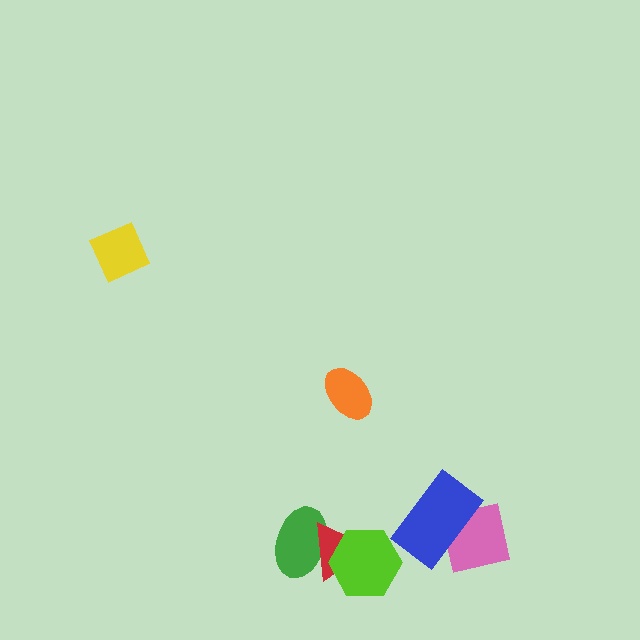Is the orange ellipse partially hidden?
No, no other shape covers it.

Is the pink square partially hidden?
Yes, it is partially covered by another shape.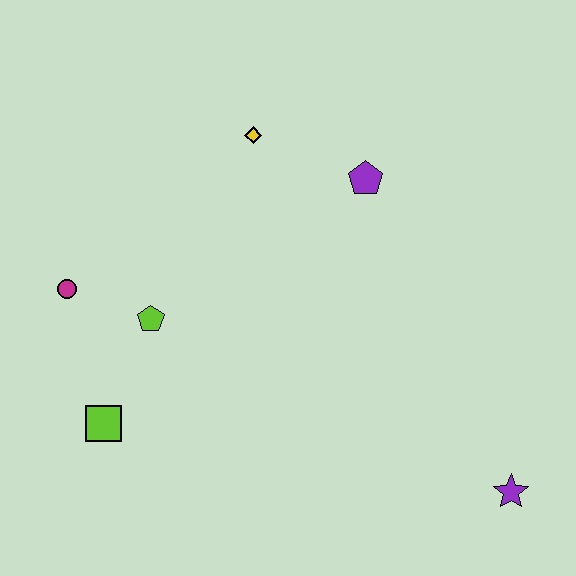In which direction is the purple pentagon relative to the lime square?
The purple pentagon is to the right of the lime square.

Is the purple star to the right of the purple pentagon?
Yes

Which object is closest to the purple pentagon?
The yellow diamond is closest to the purple pentagon.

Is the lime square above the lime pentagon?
No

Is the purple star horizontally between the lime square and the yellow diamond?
No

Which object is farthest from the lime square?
The purple star is farthest from the lime square.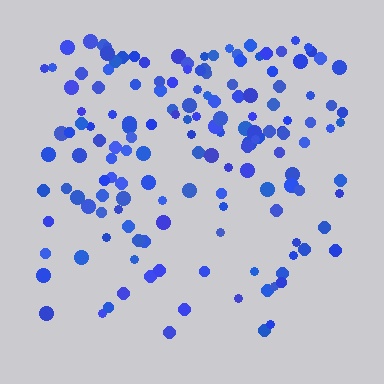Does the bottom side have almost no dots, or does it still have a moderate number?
Still a moderate number, just noticeably fewer than the top.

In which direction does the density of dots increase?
From bottom to top, with the top side densest.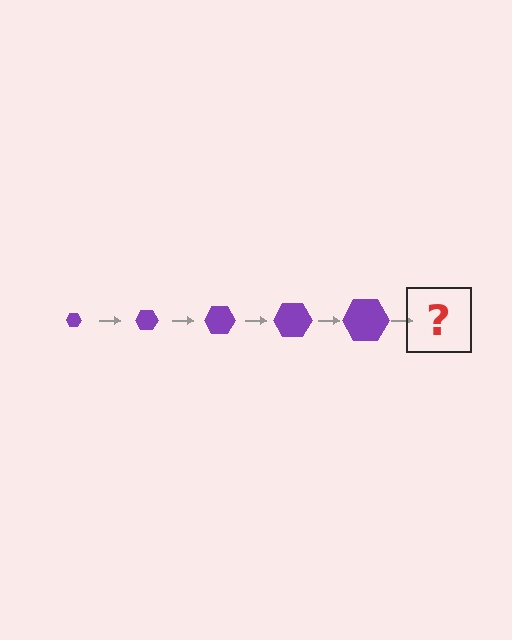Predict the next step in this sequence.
The next step is a purple hexagon, larger than the previous one.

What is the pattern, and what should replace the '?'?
The pattern is that the hexagon gets progressively larger each step. The '?' should be a purple hexagon, larger than the previous one.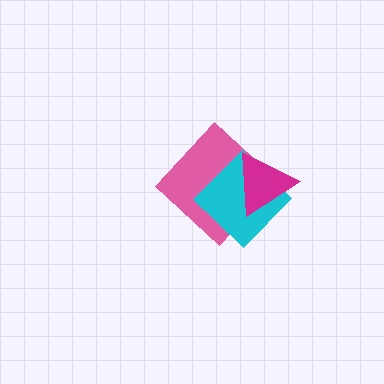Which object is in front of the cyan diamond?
The magenta triangle is in front of the cyan diamond.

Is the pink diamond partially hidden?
Yes, it is partially covered by another shape.